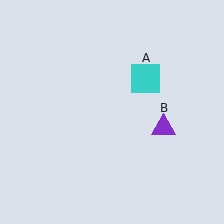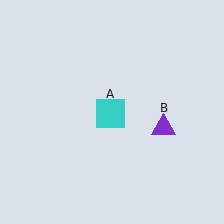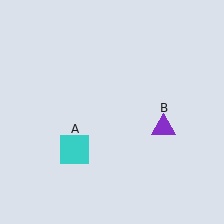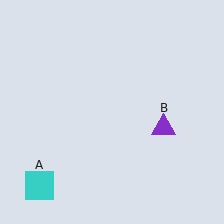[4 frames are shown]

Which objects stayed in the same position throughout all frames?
Purple triangle (object B) remained stationary.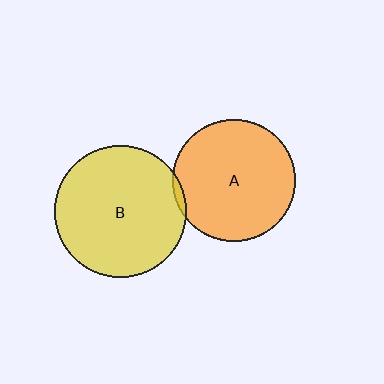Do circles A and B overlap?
Yes.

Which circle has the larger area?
Circle B (yellow).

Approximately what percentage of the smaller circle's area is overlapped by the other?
Approximately 5%.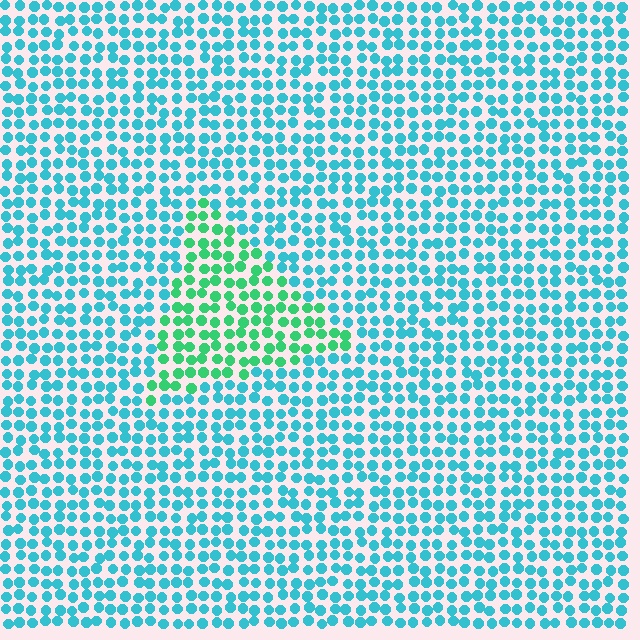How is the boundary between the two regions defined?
The boundary is defined purely by a slight shift in hue (about 42 degrees). Spacing, size, and orientation are identical on both sides.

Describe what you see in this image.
The image is filled with small cyan elements in a uniform arrangement. A triangle-shaped region is visible where the elements are tinted to a slightly different hue, forming a subtle color boundary.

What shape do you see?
I see a triangle.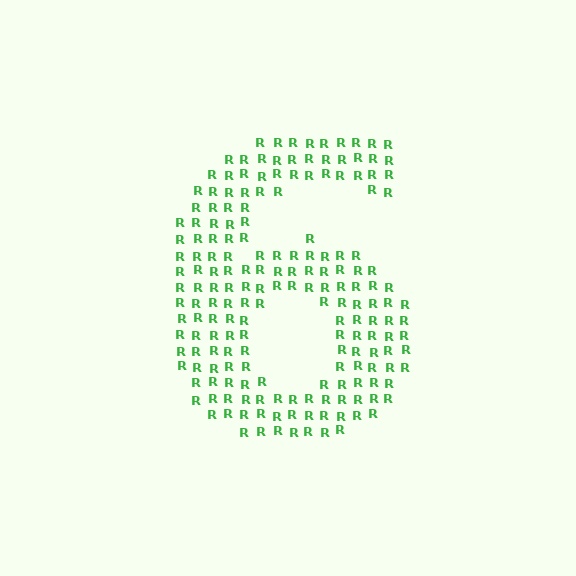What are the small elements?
The small elements are letter R's.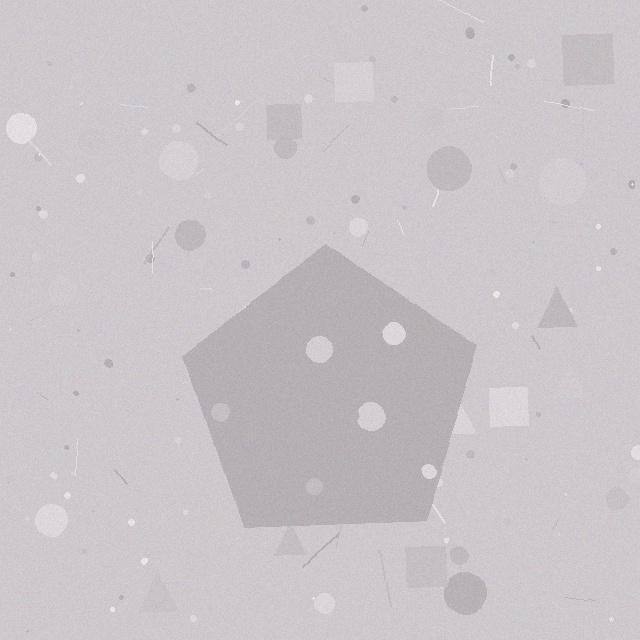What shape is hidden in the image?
A pentagon is hidden in the image.